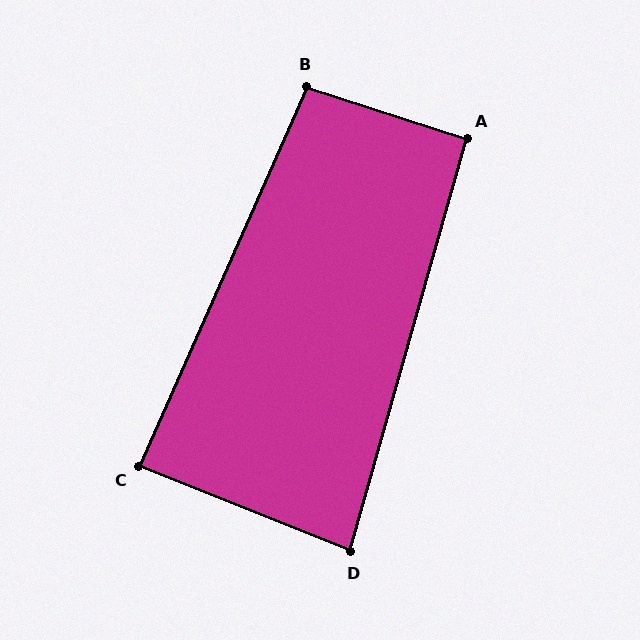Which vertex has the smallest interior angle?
D, at approximately 84 degrees.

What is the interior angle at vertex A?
Approximately 92 degrees (approximately right).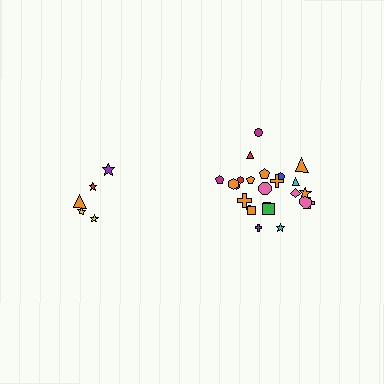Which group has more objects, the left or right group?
The right group.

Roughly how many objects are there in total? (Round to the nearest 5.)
Roughly 30 objects in total.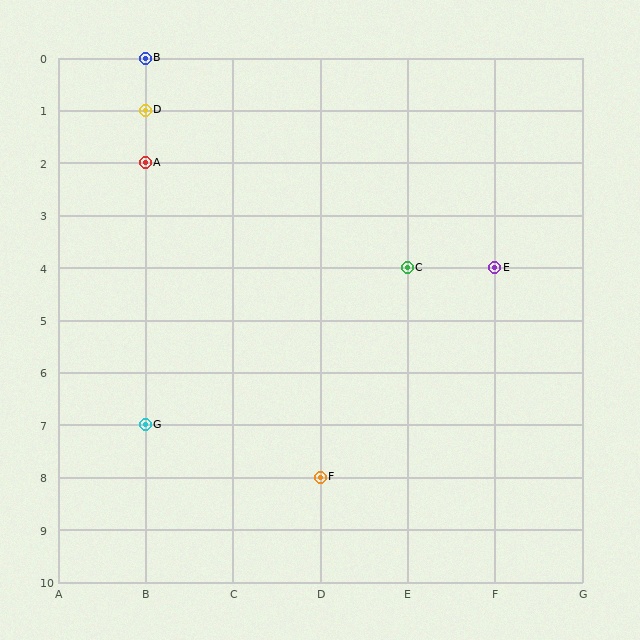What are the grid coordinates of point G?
Point G is at grid coordinates (B, 7).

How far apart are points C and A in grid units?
Points C and A are 3 columns and 2 rows apart (about 3.6 grid units diagonally).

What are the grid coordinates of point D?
Point D is at grid coordinates (B, 1).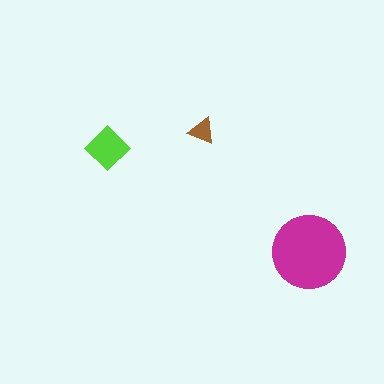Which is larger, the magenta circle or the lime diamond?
The magenta circle.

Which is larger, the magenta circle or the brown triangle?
The magenta circle.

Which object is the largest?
The magenta circle.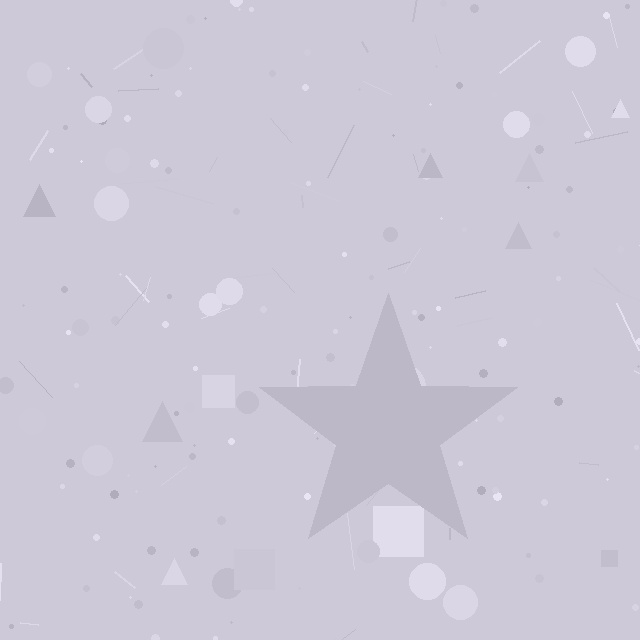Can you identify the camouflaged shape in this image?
The camouflaged shape is a star.